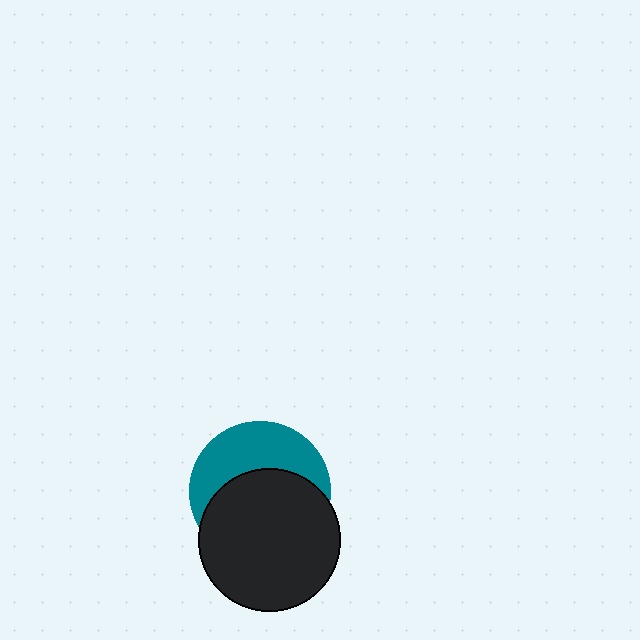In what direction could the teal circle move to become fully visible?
The teal circle could move up. That would shift it out from behind the black circle entirely.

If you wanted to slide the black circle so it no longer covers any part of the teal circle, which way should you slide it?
Slide it down — that is the most direct way to separate the two shapes.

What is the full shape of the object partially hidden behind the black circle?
The partially hidden object is a teal circle.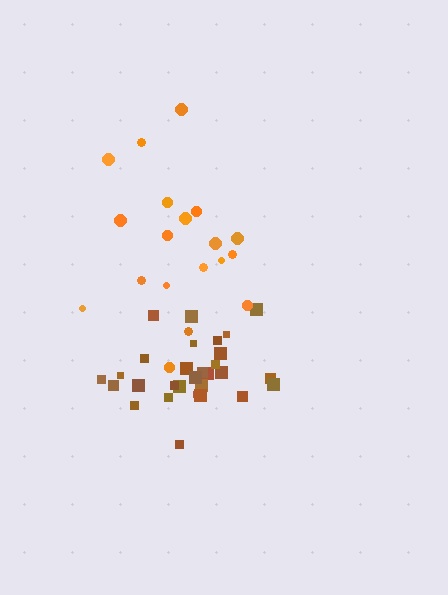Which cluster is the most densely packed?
Brown.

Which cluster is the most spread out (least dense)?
Orange.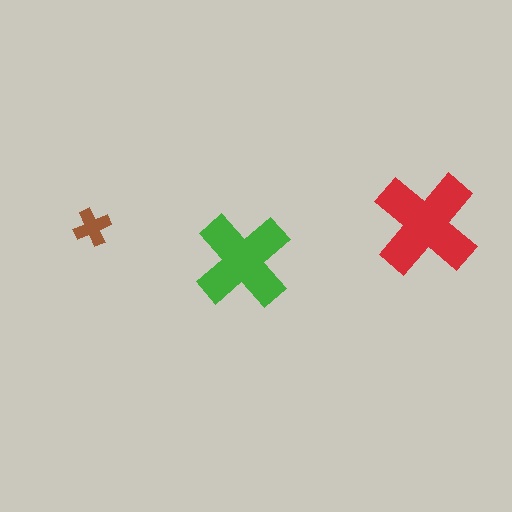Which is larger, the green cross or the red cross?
The red one.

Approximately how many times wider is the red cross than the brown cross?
About 3 times wider.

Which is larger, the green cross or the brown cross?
The green one.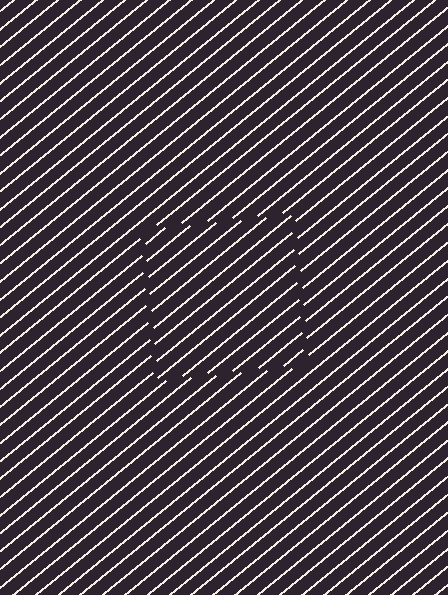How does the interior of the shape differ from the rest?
The interior of the shape contains the same grating, shifted by half a period — the contour is defined by the phase discontinuity where line-ends from the inner and outer gratings abut.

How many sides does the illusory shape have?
4 sides — the line-ends trace a square.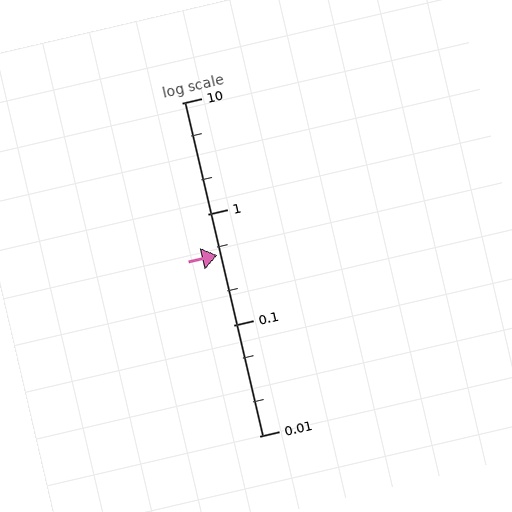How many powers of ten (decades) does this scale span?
The scale spans 3 decades, from 0.01 to 10.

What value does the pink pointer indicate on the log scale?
The pointer indicates approximately 0.42.